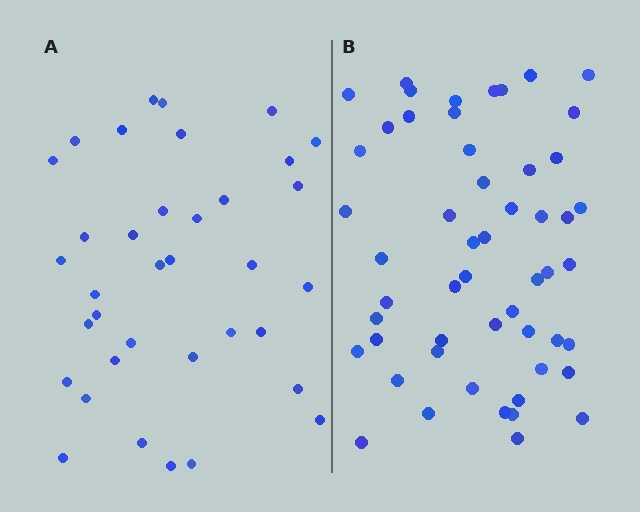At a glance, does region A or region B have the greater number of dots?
Region B (the right region) has more dots.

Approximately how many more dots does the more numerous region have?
Region B has approximately 15 more dots than region A.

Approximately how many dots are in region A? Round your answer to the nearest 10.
About 40 dots. (The exact count is 36, which rounds to 40.)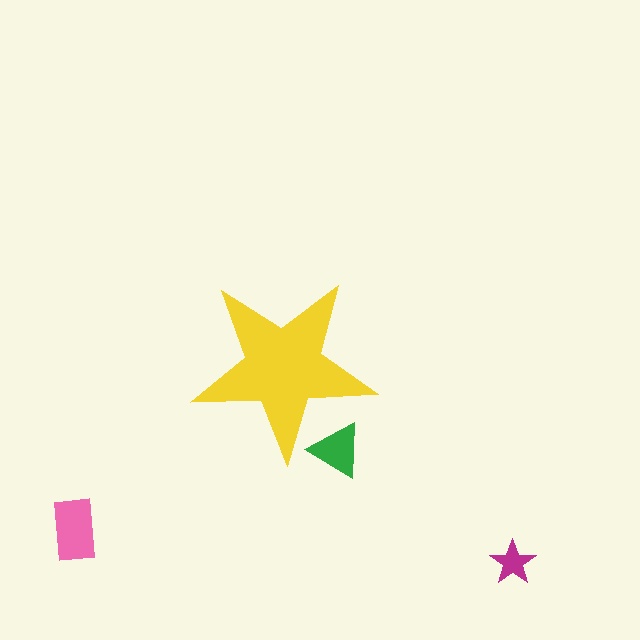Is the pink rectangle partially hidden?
No, the pink rectangle is fully visible.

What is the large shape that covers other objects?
A yellow star.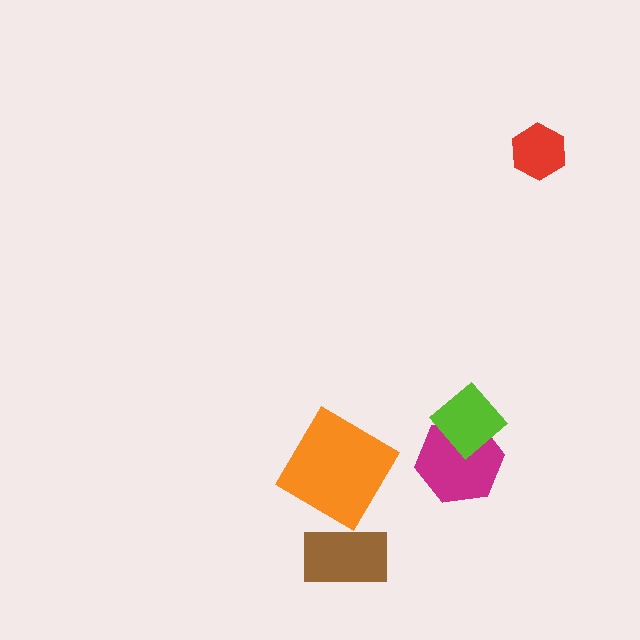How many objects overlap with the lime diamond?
1 object overlaps with the lime diamond.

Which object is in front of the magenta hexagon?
The lime diamond is in front of the magenta hexagon.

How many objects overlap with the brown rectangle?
0 objects overlap with the brown rectangle.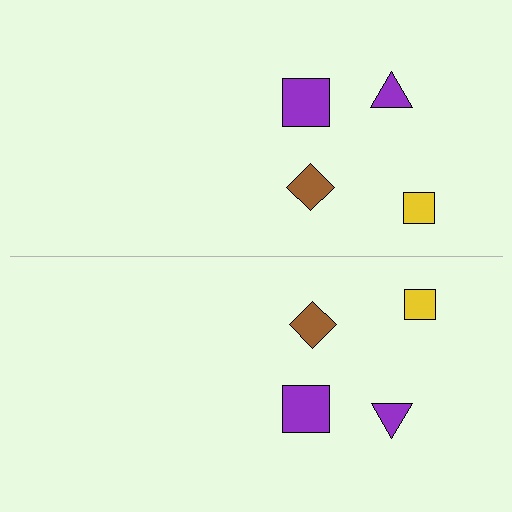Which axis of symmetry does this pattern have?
The pattern has a horizontal axis of symmetry running through the center of the image.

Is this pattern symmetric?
Yes, this pattern has bilateral (reflection) symmetry.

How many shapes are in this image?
There are 8 shapes in this image.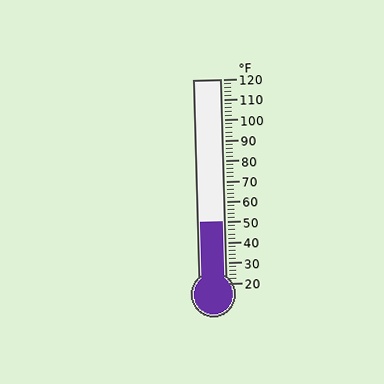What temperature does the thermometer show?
The thermometer shows approximately 50°F.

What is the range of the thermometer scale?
The thermometer scale ranges from 20°F to 120°F.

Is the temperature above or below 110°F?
The temperature is below 110°F.